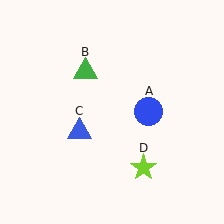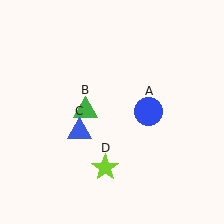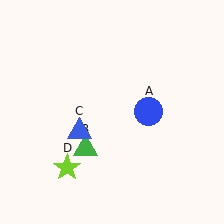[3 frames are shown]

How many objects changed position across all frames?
2 objects changed position: green triangle (object B), lime star (object D).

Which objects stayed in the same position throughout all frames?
Blue circle (object A) and blue triangle (object C) remained stationary.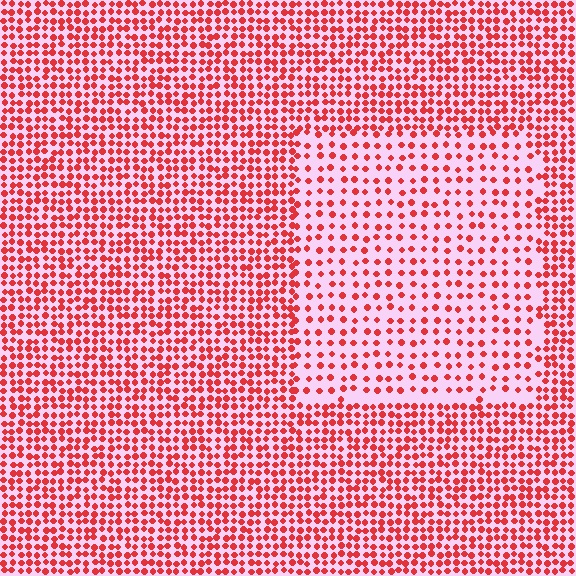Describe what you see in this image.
The image contains small red elements arranged at two different densities. A rectangle-shaped region is visible where the elements are less densely packed than the surrounding area.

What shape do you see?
I see a rectangle.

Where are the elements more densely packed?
The elements are more densely packed outside the rectangle boundary.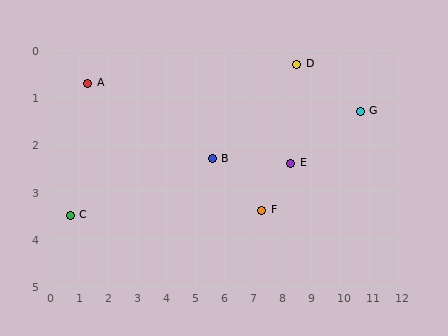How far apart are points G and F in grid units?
Points G and F are about 4.0 grid units apart.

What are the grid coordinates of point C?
Point C is at approximately (0.7, 3.5).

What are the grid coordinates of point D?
Point D is at approximately (8.5, 0.3).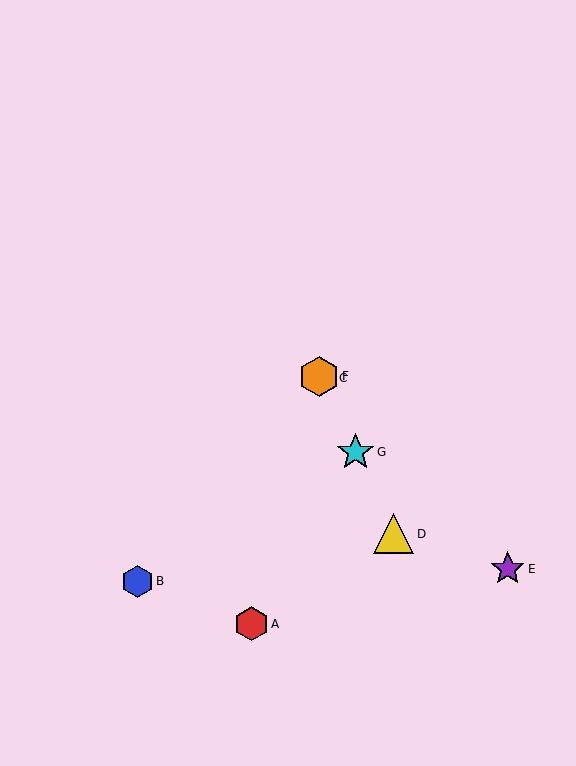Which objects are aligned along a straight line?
Objects C, D, F, G are aligned along a straight line.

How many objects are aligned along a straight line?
4 objects (C, D, F, G) are aligned along a straight line.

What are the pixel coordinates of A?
Object A is at (251, 624).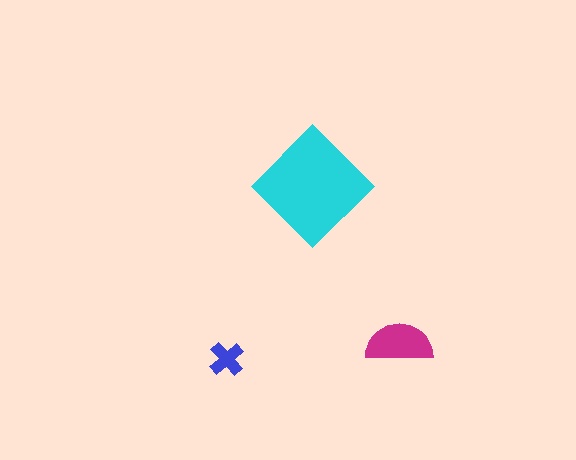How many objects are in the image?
There are 3 objects in the image.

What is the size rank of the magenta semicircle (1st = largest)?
2nd.